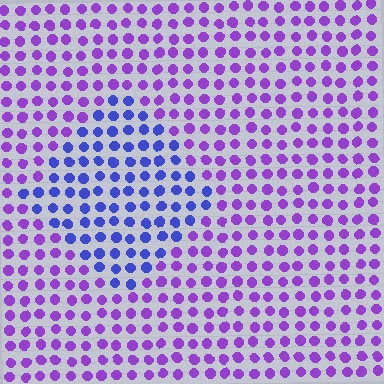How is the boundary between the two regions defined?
The boundary is defined purely by a slight shift in hue (about 41 degrees). Spacing, size, and orientation are identical on both sides.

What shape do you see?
I see a diamond.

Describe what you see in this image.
The image is filled with small purple elements in a uniform arrangement. A diamond-shaped region is visible where the elements are tinted to a slightly different hue, forming a subtle color boundary.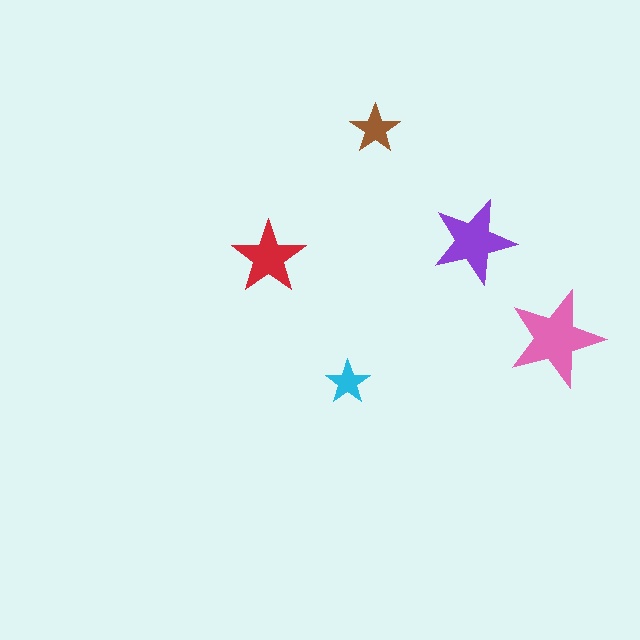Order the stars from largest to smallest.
the pink one, the purple one, the red one, the brown one, the cyan one.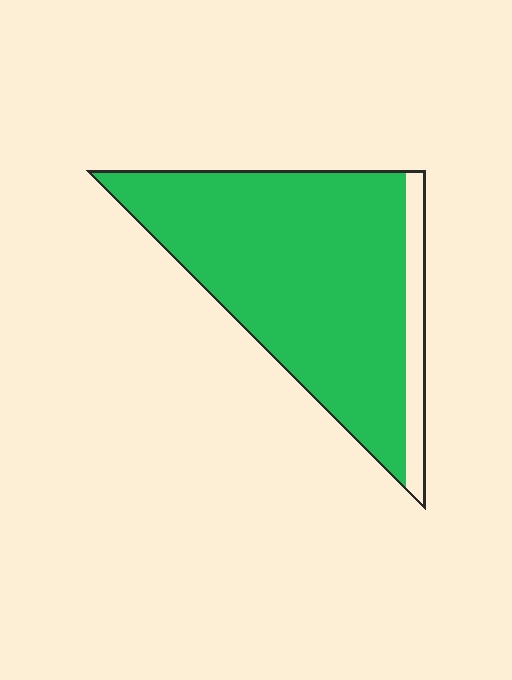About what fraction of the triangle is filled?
About seven eighths (7/8).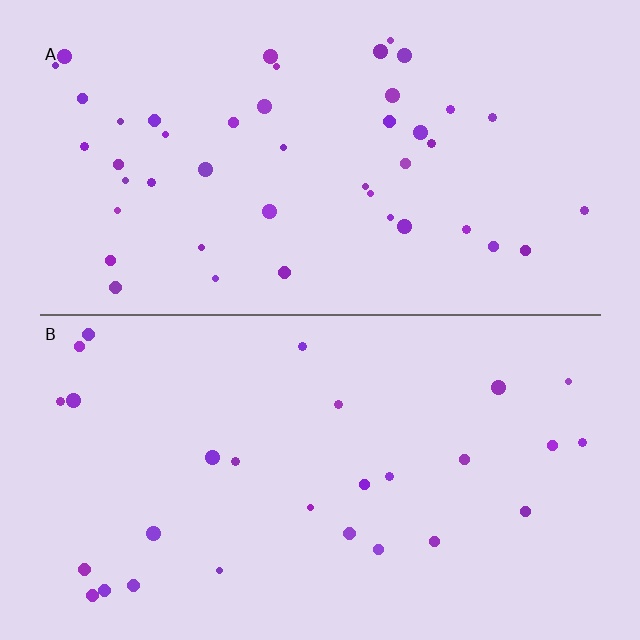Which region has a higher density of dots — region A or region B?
A (the top).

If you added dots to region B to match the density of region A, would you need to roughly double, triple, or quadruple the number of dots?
Approximately double.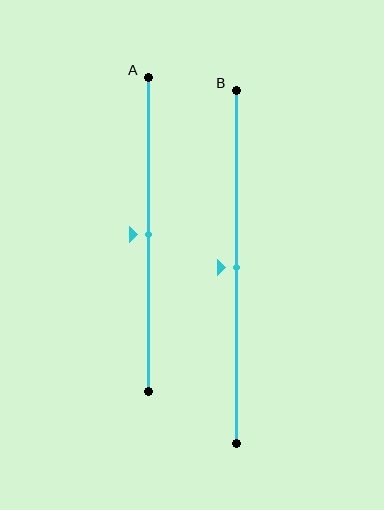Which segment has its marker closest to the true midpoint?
Segment A has its marker closest to the true midpoint.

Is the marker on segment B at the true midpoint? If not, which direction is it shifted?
Yes, the marker on segment B is at the true midpoint.